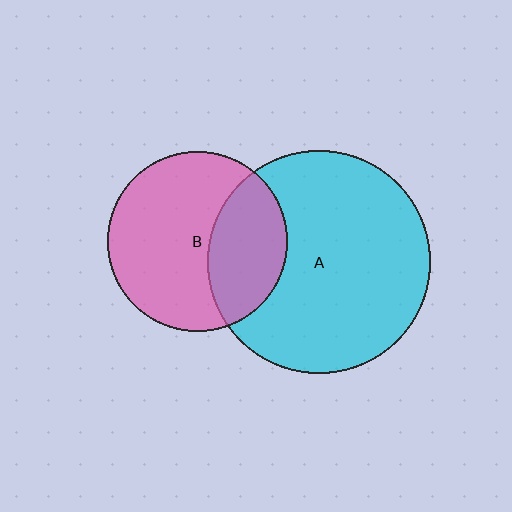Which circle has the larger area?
Circle A (cyan).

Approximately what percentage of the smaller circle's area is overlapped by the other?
Approximately 35%.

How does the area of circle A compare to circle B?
Approximately 1.5 times.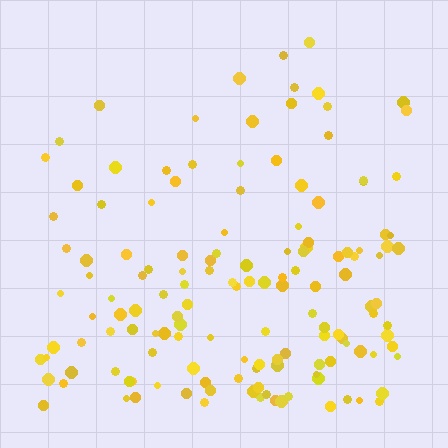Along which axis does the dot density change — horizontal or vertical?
Vertical.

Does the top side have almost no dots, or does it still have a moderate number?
Still a moderate number, just noticeably fewer than the bottom.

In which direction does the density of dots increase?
From top to bottom, with the bottom side densest.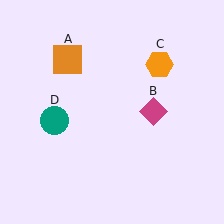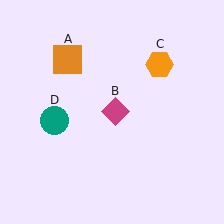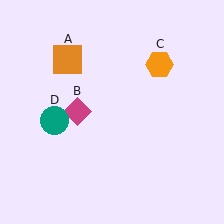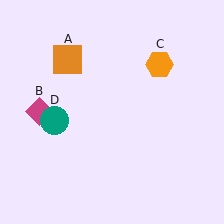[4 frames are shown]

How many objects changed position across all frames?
1 object changed position: magenta diamond (object B).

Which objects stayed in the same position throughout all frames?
Orange square (object A) and orange hexagon (object C) and teal circle (object D) remained stationary.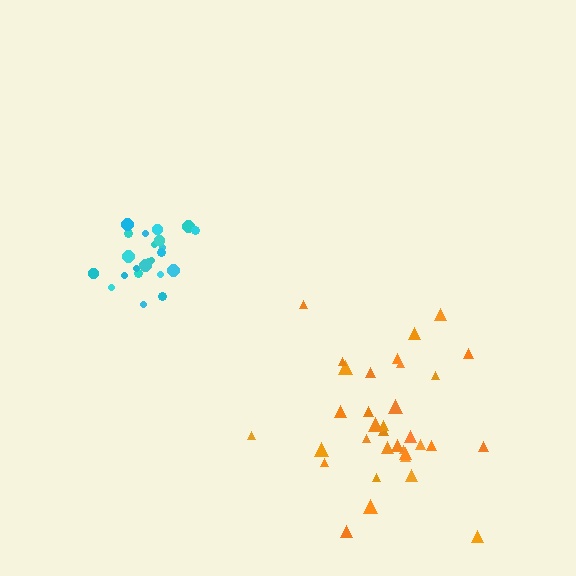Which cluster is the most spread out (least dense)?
Orange.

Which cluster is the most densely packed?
Cyan.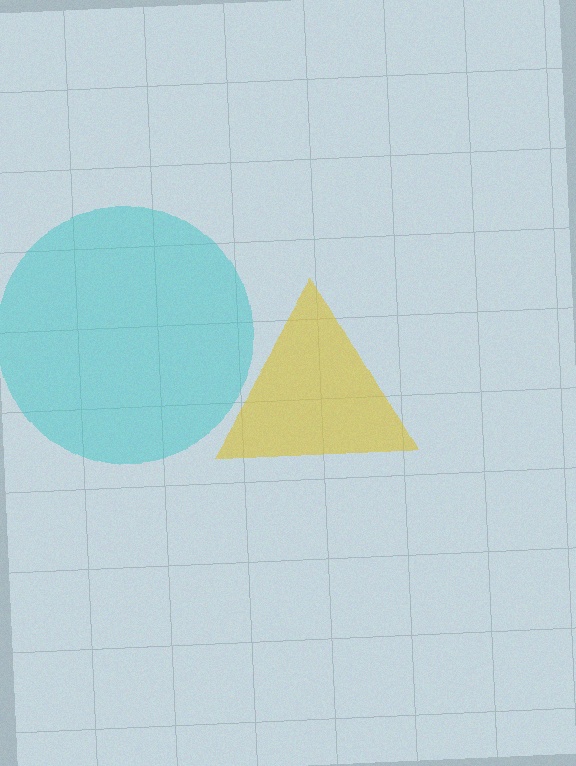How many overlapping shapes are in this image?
There are 2 overlapping shapes in the image.